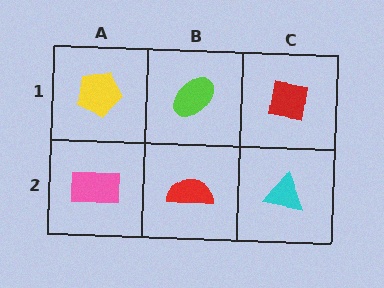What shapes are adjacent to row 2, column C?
A red square (row 1, column C), a red semicircle (row 2, column B).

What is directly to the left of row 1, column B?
A yellow pentagon.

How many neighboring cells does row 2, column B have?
3.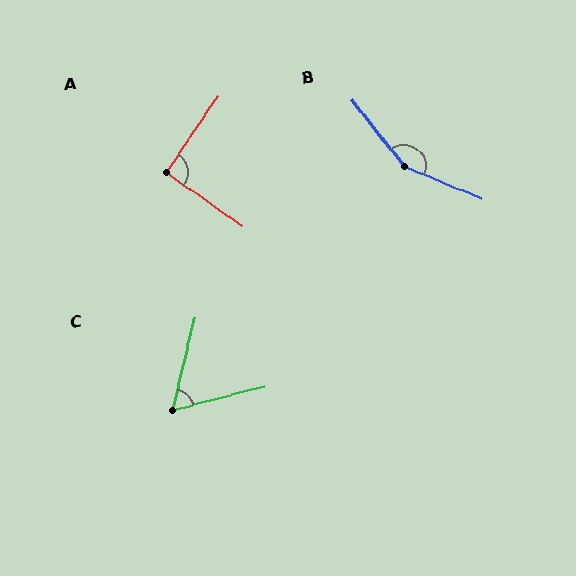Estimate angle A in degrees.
Approximately 91 degrees.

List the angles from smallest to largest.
C (62°), A (91°), B (151°).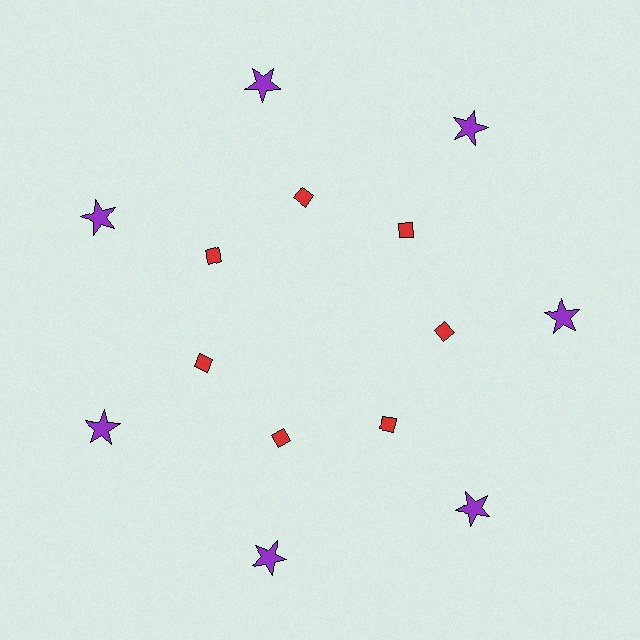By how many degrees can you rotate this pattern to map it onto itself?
The pattern maps onto itself every 51 degrees of rotation.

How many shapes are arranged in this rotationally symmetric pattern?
There are 14 shapes, arranged in 7 groups of 2.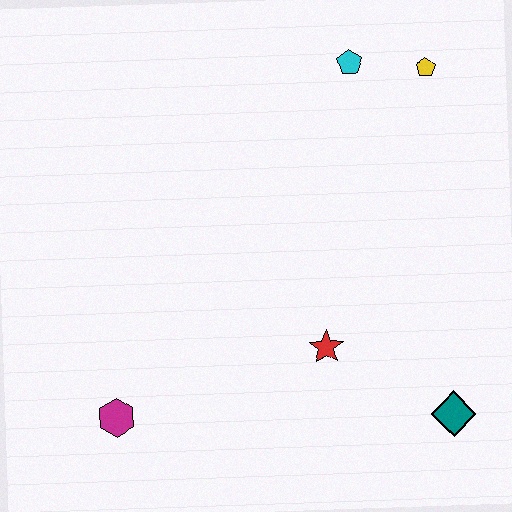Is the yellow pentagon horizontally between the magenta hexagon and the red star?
No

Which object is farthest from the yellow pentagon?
The magenta hexagon is farthest from the yellow pentagon.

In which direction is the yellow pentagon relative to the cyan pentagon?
The yellow pentagon is to the right of the cyan pentagon.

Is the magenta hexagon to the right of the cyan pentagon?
No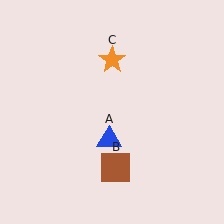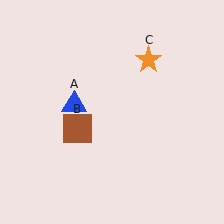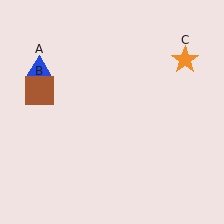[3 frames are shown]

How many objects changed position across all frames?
3 objects changed position: blue triangle (object A), brown square (object B), orange star (object C).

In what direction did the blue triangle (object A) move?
The blue triangle (object A) moved up and to the left.